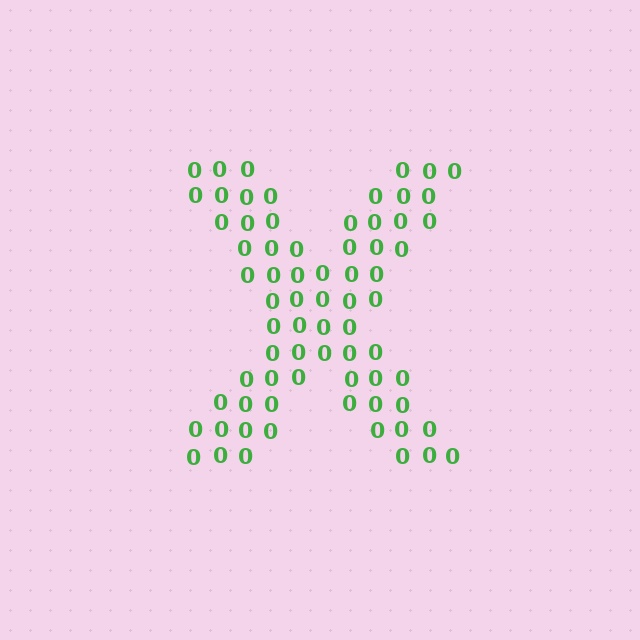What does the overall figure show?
The overall figure shows the letter X.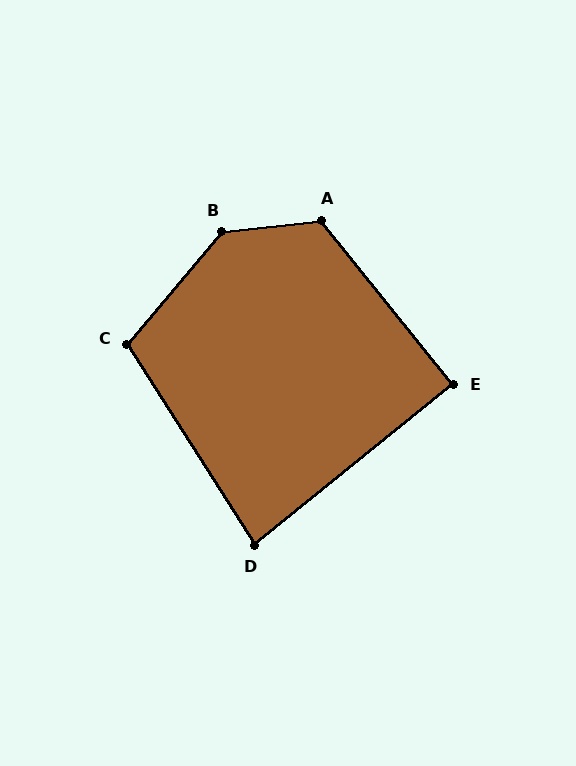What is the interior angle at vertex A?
Approximately 123 degrees (obtuse).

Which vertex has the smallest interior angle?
D, at approximately 83 degrees.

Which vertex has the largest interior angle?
B, at approximately 136 degrees.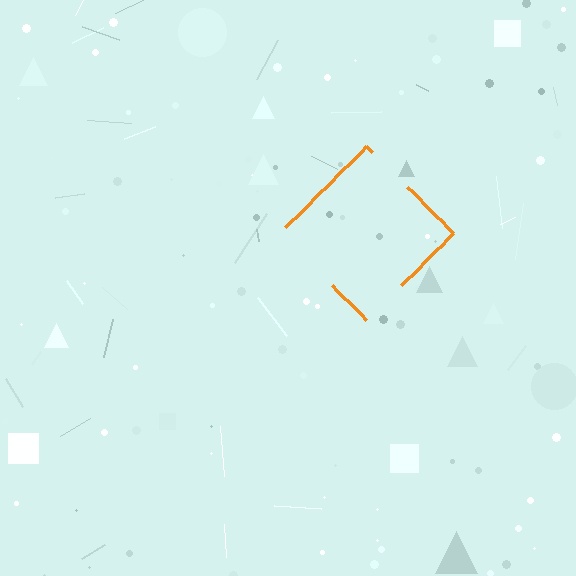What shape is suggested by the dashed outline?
The dashed outline suggests a diamond.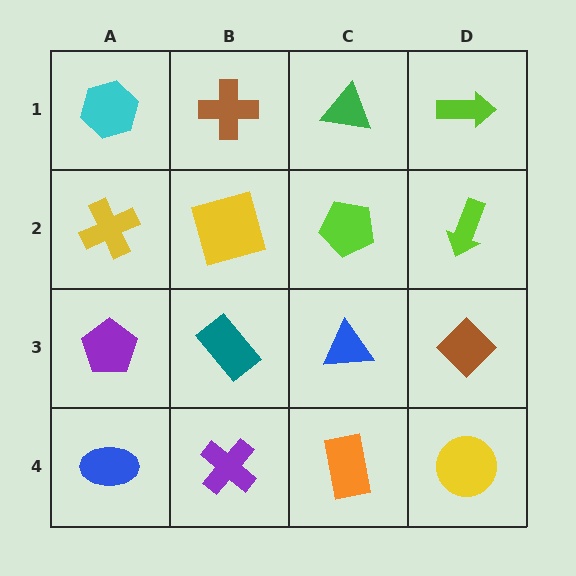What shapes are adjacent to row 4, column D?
A brown diamond (row 3, column D), an orange rectangle (row 4, column C).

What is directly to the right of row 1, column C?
A lime arrow.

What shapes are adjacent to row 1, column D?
A lime arrow (row 2, column D), a green triangle (row 1, column C).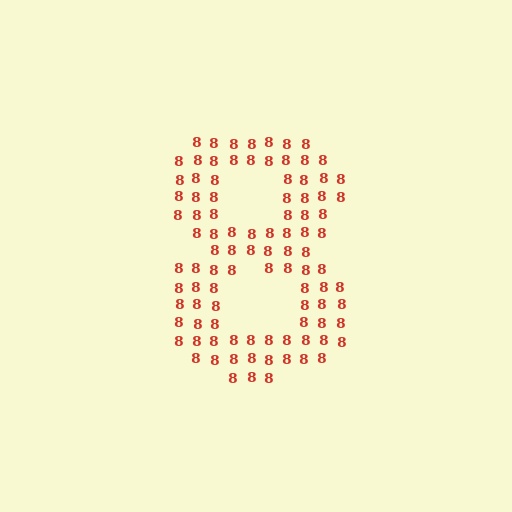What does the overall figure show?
The overall figure shows the digit 8.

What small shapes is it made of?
It is made of small digit 8's.